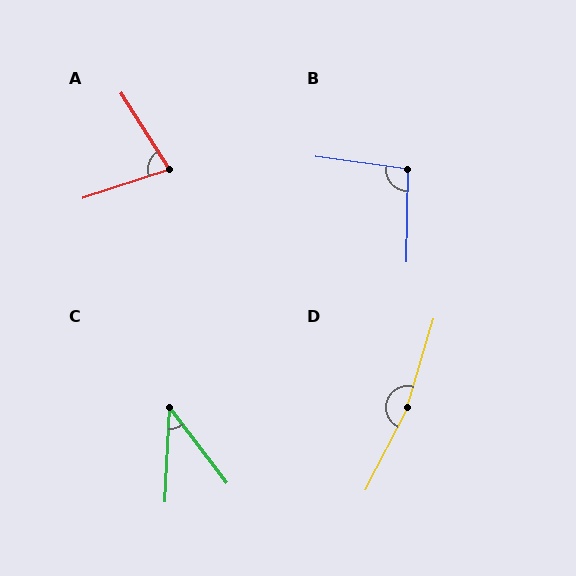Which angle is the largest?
D, at approximately 170 degrees.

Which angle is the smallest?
C, at approximately 40 degrees.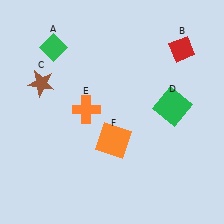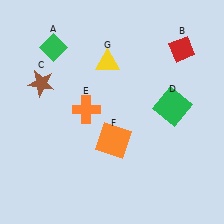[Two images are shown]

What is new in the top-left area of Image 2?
A yellow triangle (G) was added in the top-left area of Image 2.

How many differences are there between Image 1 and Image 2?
There is 1 difference between the two images.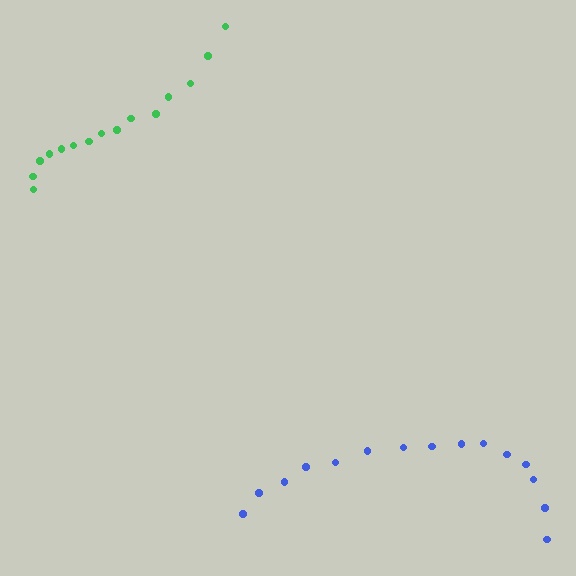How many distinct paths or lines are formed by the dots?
There are 2 distinct paths.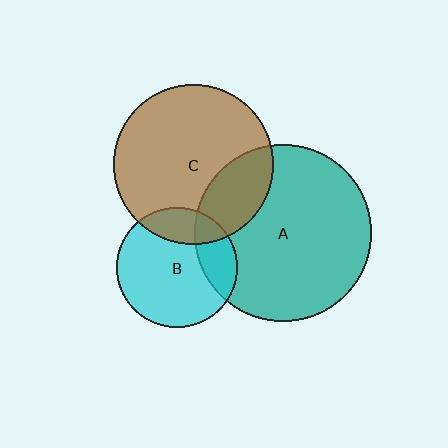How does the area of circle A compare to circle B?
Approximately 2.1 times.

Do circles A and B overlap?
Yes.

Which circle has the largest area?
Circle A (teal).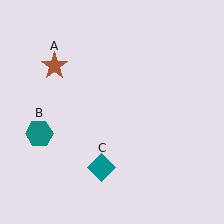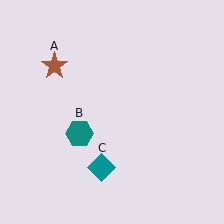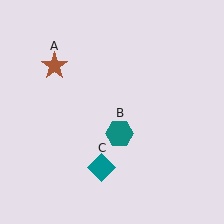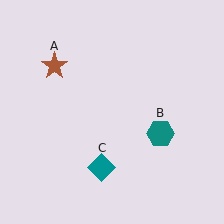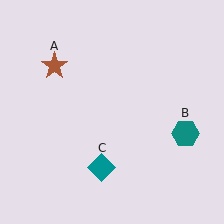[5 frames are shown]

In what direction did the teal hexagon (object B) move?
The teal hexagon (object B) moved right.